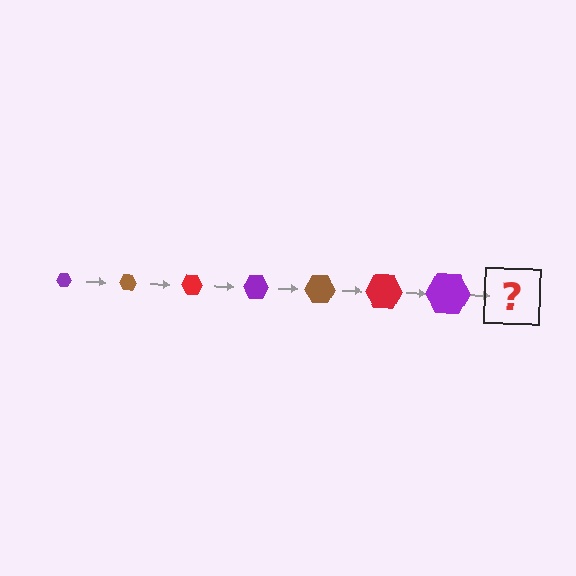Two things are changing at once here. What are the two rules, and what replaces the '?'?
The two rules are that the hexagon grows larger each step and the color cycles through purple, brown, and red. The '?' should be a brown hexagon, larger than the previous one.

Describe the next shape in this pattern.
It should be a brown hexagon, larger than the previous one.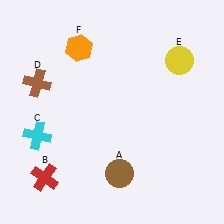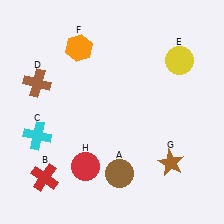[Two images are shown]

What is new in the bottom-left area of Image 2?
A red circle (H) was added in the bottom-left area of Image 2.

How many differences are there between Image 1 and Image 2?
There are 2 differences between the two images.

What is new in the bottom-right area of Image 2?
A brown star (G) was added in the bottom-right area of Image 2.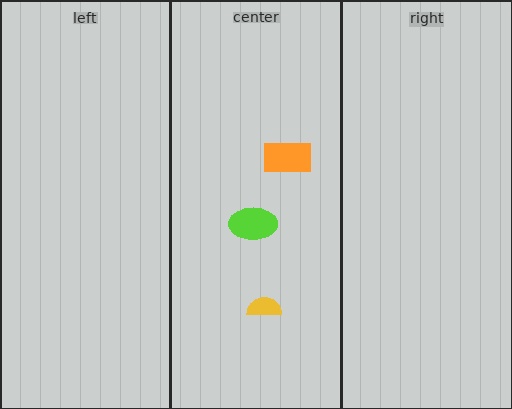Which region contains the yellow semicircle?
The center region.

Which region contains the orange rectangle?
The center region.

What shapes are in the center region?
The yellow semicircle, the orange rectangle, the lime ellipse.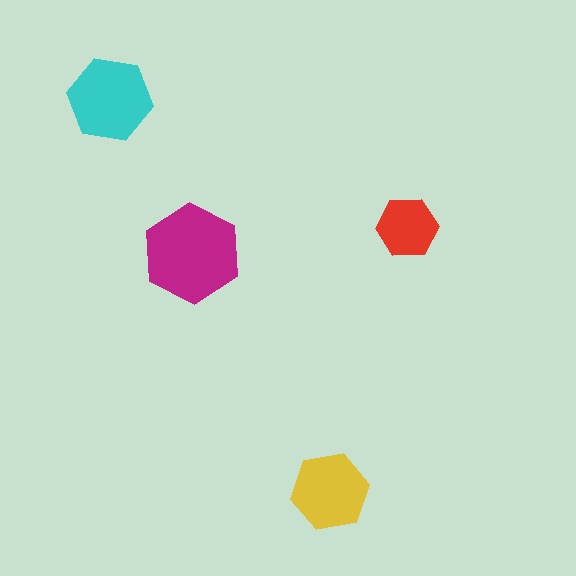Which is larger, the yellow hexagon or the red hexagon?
The yellow one.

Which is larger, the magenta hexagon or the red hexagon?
The magenta one.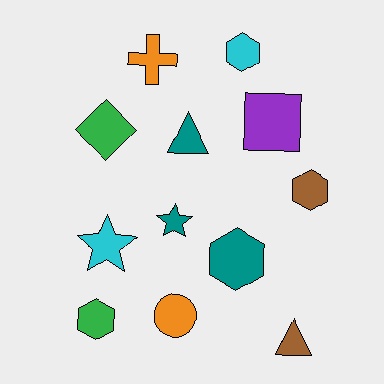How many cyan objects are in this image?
There are 2 cyan objects.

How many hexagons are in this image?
There are 4 hexagons.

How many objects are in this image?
There are 12 objects.